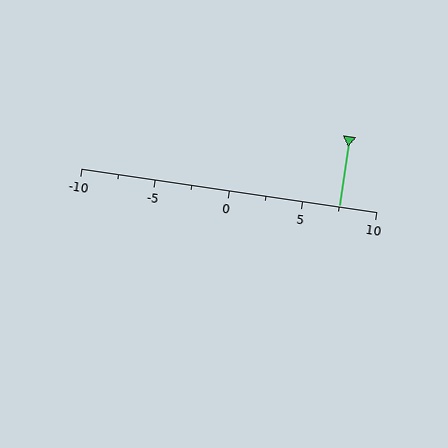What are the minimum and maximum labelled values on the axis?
The axis runs from -10 to 10.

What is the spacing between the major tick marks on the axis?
The major ticks are spaced 5 apart.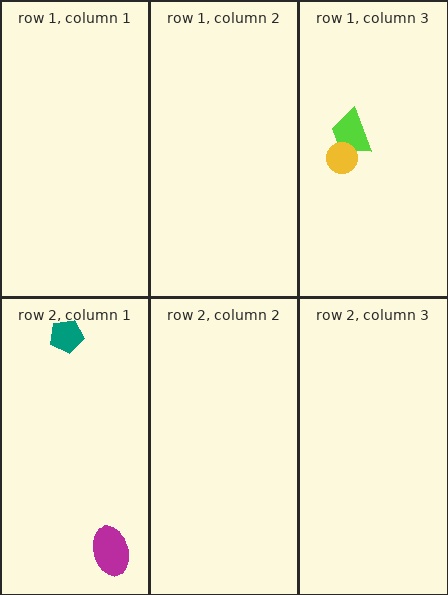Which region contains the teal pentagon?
The row 2, column 1 region.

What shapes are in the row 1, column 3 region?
The lime trapezoid, the yellow circle.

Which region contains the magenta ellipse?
The row 2, column 1 region.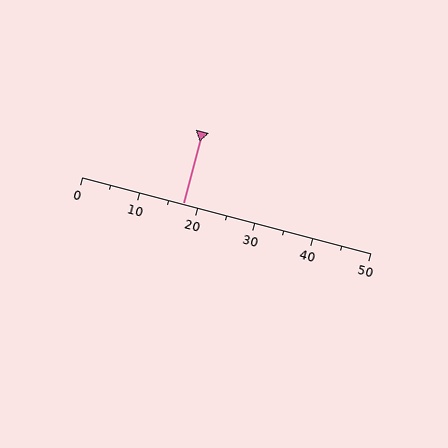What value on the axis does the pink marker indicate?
The marker indicates approximately 17.5.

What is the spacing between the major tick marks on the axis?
The major ticks are spaced 10 apart.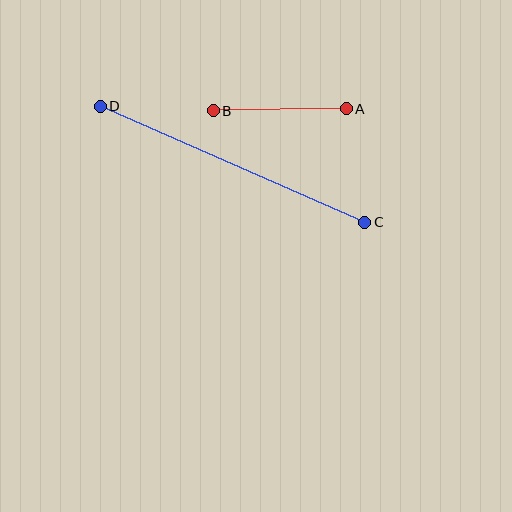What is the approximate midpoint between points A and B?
The midpoint is at approximately (280, 110) pixels.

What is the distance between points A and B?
The distance is approximately 133 pixels.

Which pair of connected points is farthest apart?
Points C and D are farthest apart.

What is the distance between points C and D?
The distance is approximately 289 pixels.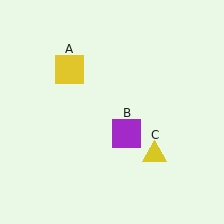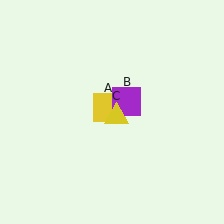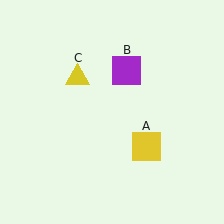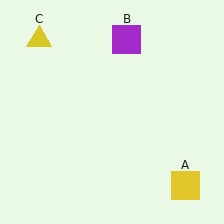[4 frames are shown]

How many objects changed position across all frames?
3 objects changed position: yellow square (object A), purple square (object B), yellow triangle (object C).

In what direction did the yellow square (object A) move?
The yellow square (object A) moved down and to the right.